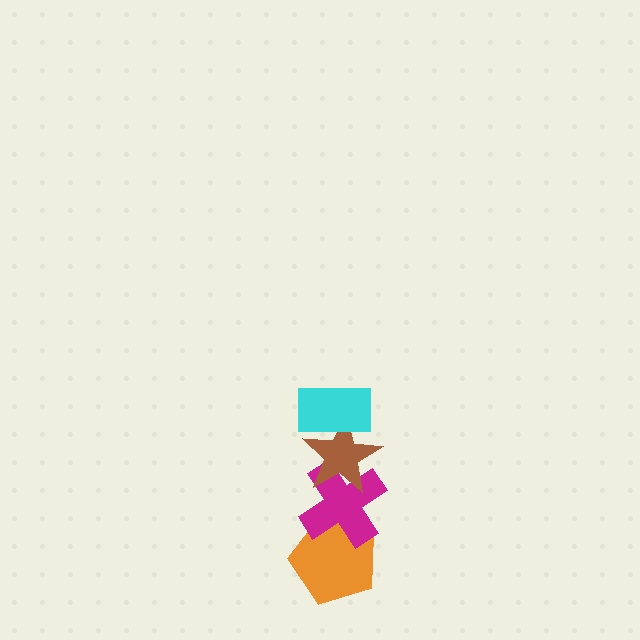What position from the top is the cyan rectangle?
The cyan rectangle is 1st from the top.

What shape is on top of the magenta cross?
The brown star is on top of the magenta cross.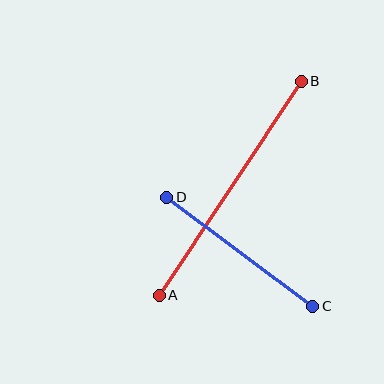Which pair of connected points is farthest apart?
Points A and B are farthest apart.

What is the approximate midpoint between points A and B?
The midpoint is at approximately (230, 188) pixels.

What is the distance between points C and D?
The distance is approximately 182 pixels.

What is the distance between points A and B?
The distance is approximately 257 pixels.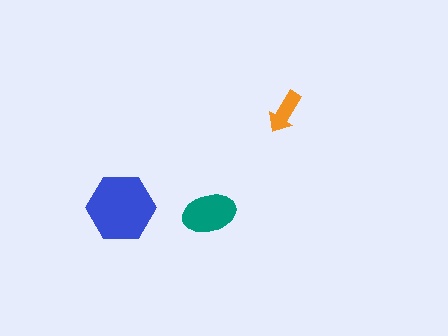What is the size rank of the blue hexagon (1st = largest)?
1st.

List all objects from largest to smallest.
The blue hexagon, the teal ellipse, the orange arrow.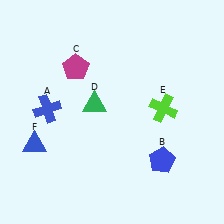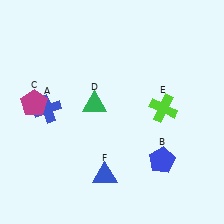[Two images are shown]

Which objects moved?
The objects that moved are: the magenta pentagon (C), the blue triangle (F).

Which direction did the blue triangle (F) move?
The blue triangle (F) moved right.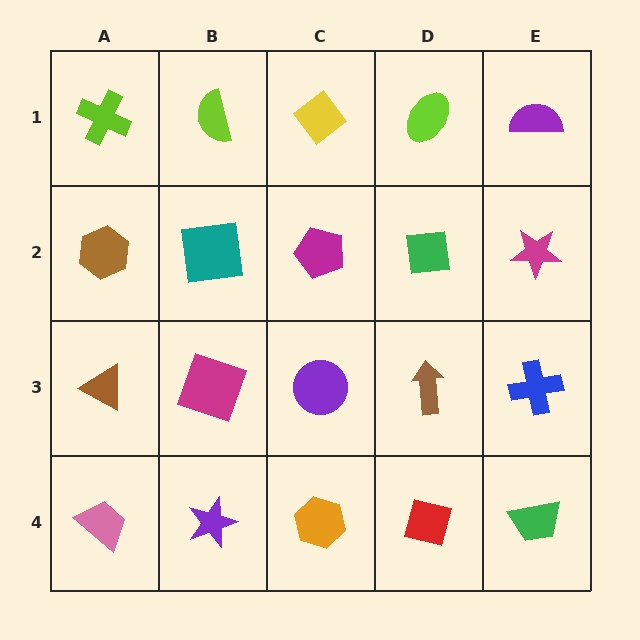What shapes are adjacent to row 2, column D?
A lime ellipse (row 1, column D), a brown arrow (row 3, column D), a magenta pentagon (row 2, column C), a magenta star (row 2, column E).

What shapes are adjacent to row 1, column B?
A teal square (row 2, column B), a lime cross (row 1, column A), a yellow diamond (row 1, column C).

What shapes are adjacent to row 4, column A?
A brown triangle (row 3, column A), a purple star (row 4, column B).